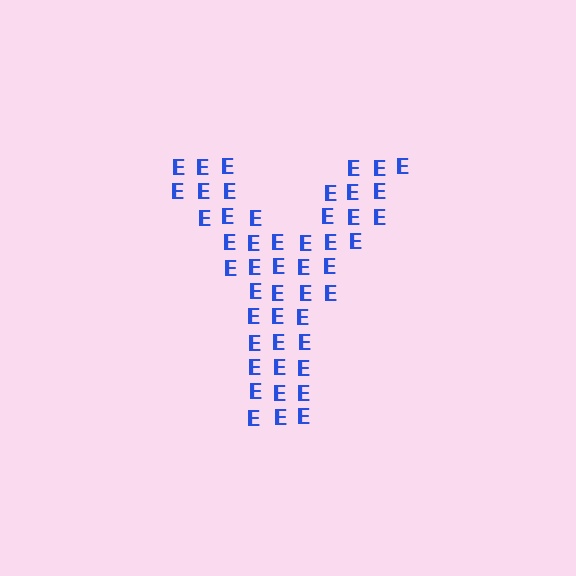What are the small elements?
The small elements are letter E's.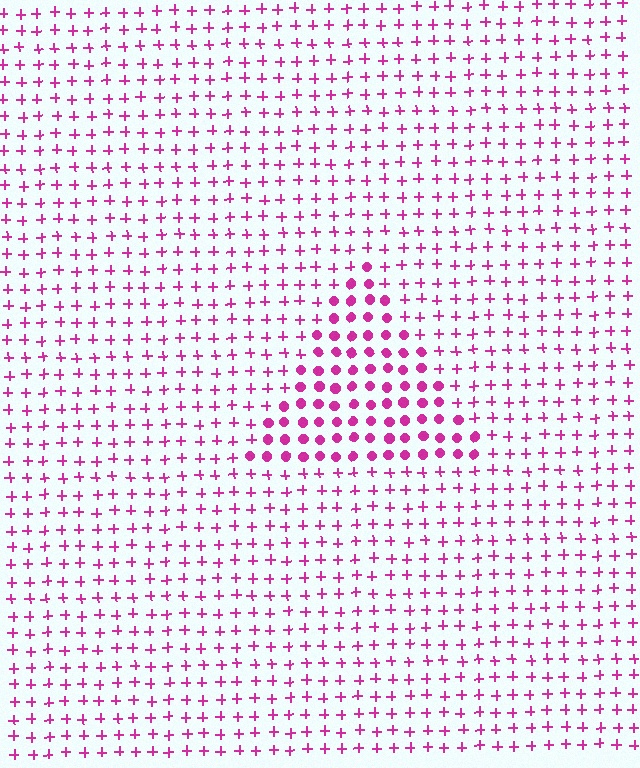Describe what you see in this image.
The image is filled with small magenta elements arranged in a uniform grid. A triangle-shaped region contains circles, while the surrounding area contains plus signs. The boundary is defined purely by the change in element shape.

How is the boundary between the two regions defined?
The boundary is defined by a change in element shape: circles inside vs. plus signs outside. All elements share the same color and spacing.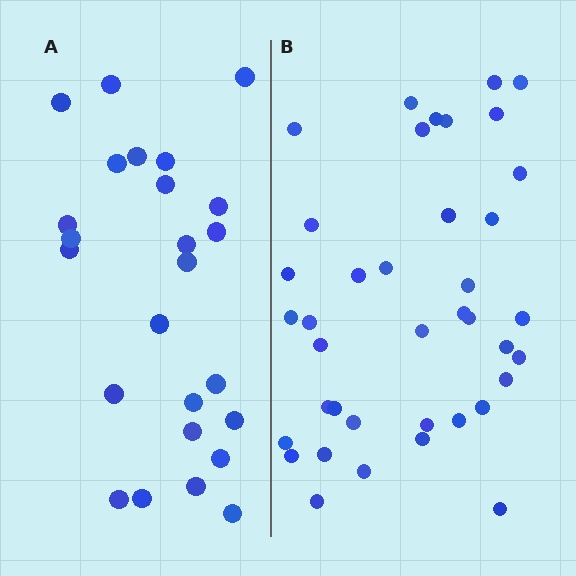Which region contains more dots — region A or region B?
Region B (the right region) has more dots.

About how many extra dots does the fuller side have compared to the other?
Region B has approximately 15 more dots than region A.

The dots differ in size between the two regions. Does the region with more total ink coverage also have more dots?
No. Region A has more total ink coverage because its dots are larger, but region B actually contains more individual dots. Total area can be misleading — the number of items is what matters here.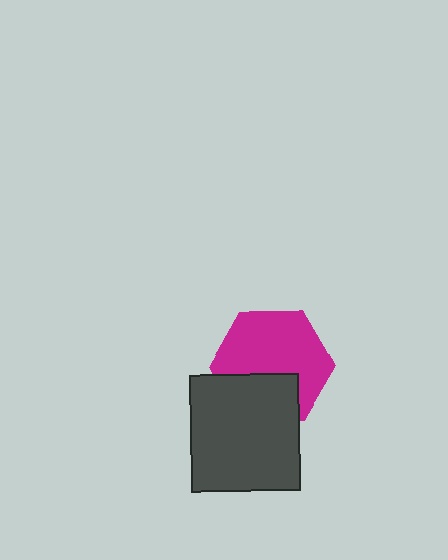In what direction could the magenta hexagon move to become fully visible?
The magenta hexagon could move up. That would shift it out from behind the dark gray rectangle entirely.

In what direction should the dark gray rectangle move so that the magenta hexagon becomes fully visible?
The dark gray rectangle should move down. That is the shortest direction to clear the overlap and leave the magenta hexagon fully visible.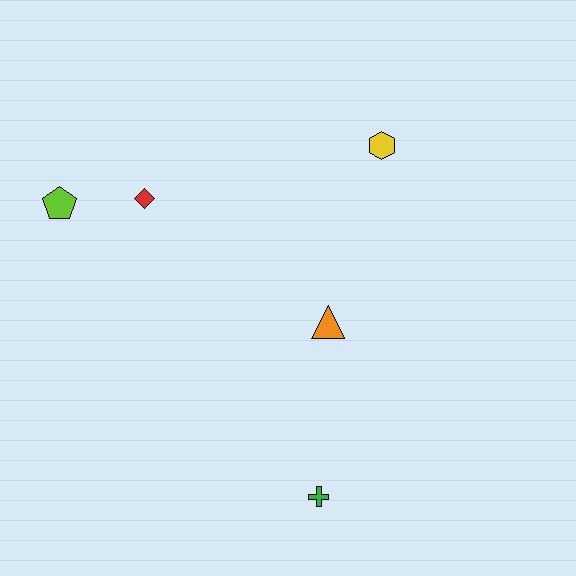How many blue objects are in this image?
There are no blue objects.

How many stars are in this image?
There are no stars.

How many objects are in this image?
There are 5 objects.